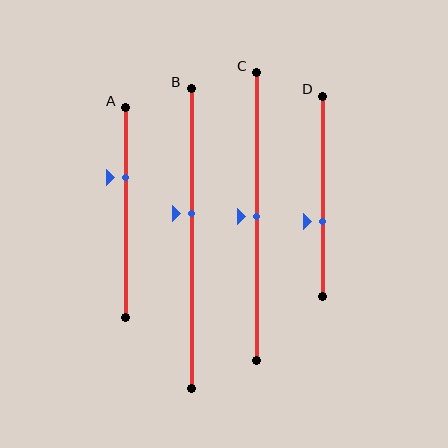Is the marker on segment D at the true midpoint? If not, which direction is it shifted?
No, the marker on segment D is shifted downward by about 12% of the segment length.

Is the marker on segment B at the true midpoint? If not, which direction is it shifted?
No, the marker on segment B is shifted upward by about 8% of the segment length.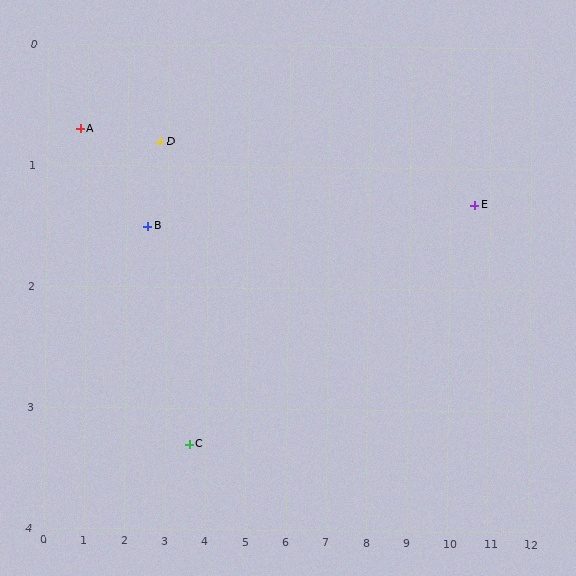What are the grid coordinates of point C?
Point C is at approximately (3.6, 3.3).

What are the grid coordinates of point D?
Point D is at approximately (2.8, 0.8).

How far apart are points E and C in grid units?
Points E and C are about 7.3 grid units apart.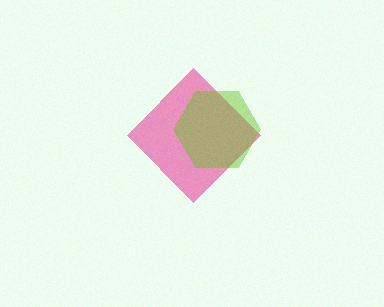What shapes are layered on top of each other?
The layered shapes are: a pink diamond, a lime hexagon.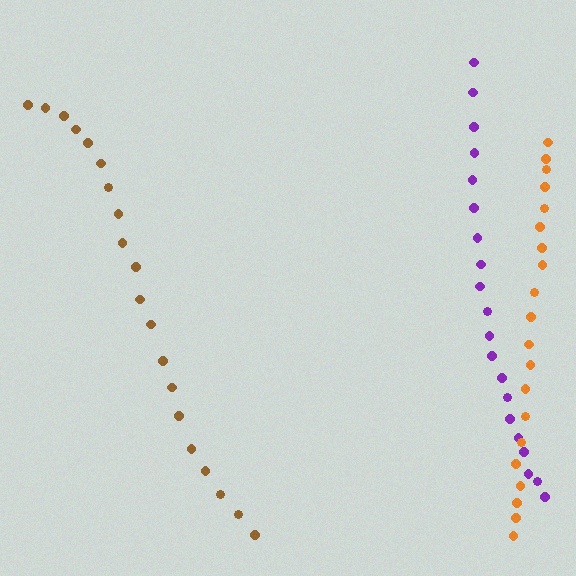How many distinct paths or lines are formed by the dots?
There are 3 distinct paths.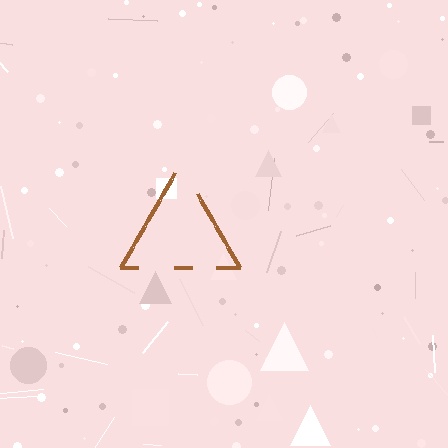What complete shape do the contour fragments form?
The contour fragments form a triangle.